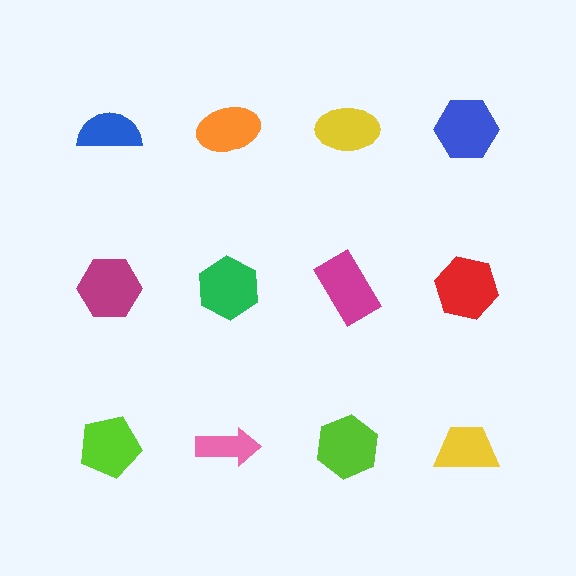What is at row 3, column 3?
A lime hexagon.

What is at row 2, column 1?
A magenta hexagon.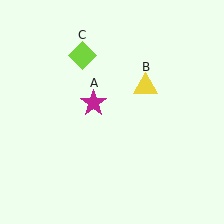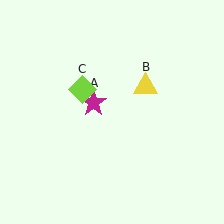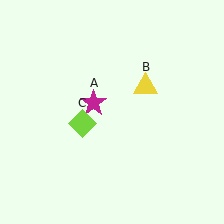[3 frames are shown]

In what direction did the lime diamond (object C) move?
The lime diamond (object C) moved down.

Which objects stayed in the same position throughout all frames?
Magenta star (object A) and yellow triangle (object B) remained stationary.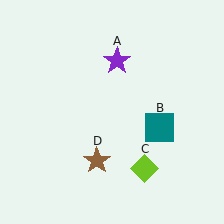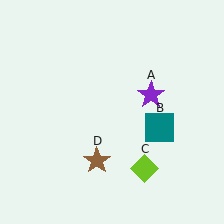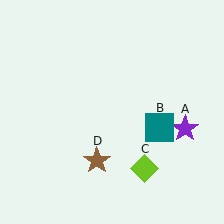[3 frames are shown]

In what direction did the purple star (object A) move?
The purple star (object A) moved down and to the right.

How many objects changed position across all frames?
1 object changed position: purple star (object A).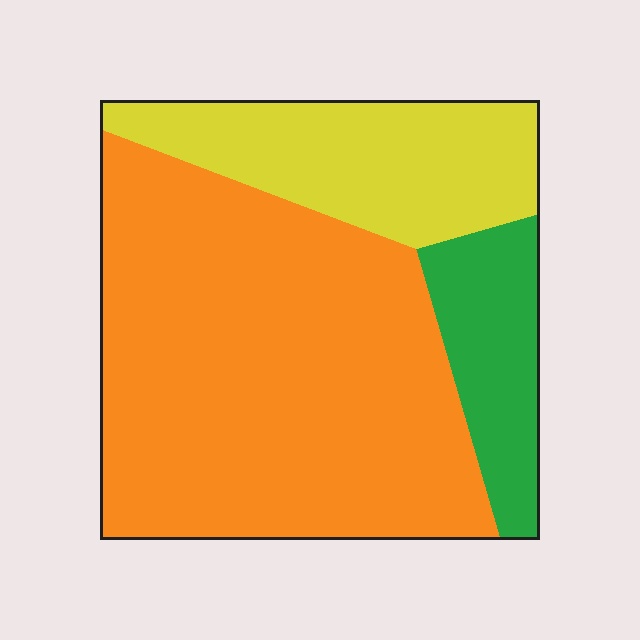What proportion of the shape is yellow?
Yellow covers roughly 25% of the shape.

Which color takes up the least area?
Green, at roughly 15%.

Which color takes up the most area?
Orange, at roughly 65%.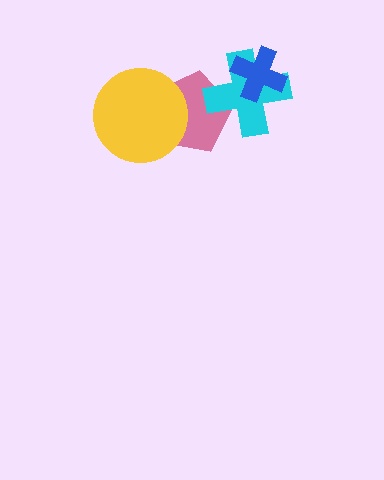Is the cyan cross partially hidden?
Yes, it is partially covered by another shape.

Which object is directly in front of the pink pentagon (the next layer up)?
The cyan cross is directly in front of the pink pentagon.